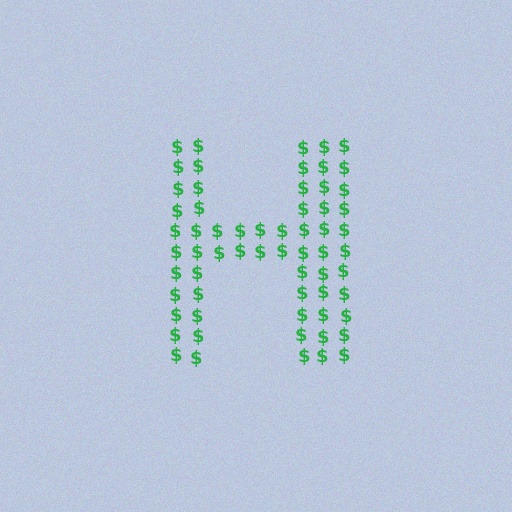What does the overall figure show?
The overall figure shows the letter H.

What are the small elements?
The small elements are dollar signs.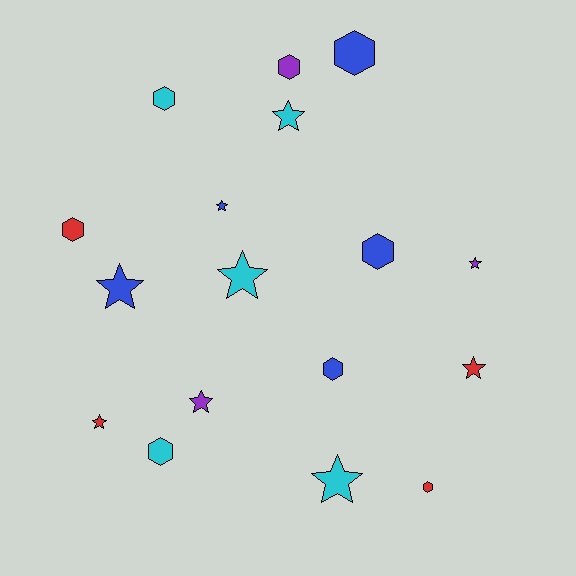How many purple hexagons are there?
There is 1 purple hexagon.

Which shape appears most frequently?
Star, with 9 objects.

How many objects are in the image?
There are 17 objects.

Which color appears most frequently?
Blue, with 5 objects.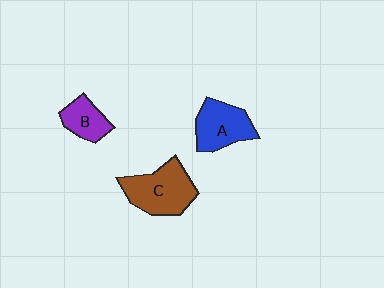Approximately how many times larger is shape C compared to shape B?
Approximately 1.9 times.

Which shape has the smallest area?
Shape B (purple).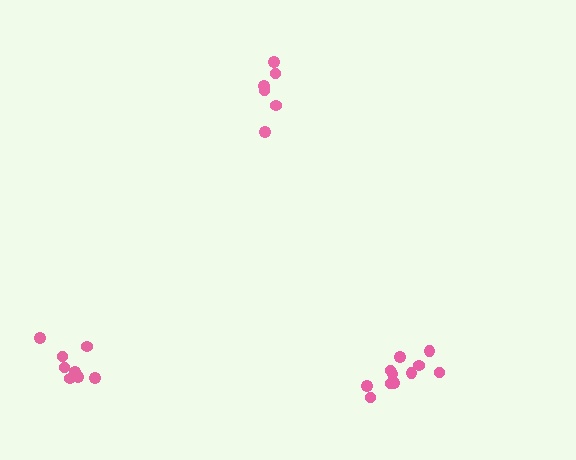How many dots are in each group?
Group 1: 11 dots, Group 2: 6 dots, Group 3: 8 dots (25 total).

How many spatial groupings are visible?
There are 3 spatial groupings.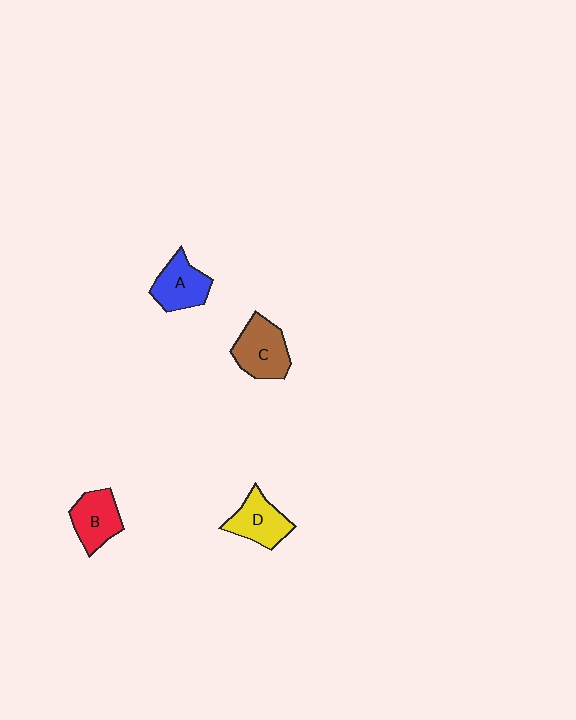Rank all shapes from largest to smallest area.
From largest to smallest: C (brown), A (blue), D (yellow), B (red).